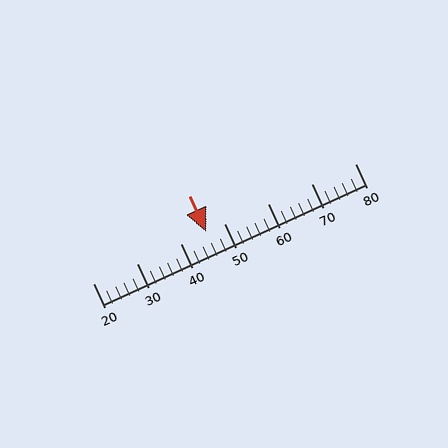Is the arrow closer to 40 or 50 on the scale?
The arrow is closer to 50.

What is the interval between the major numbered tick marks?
The major tick marks are spaced 10 units apart.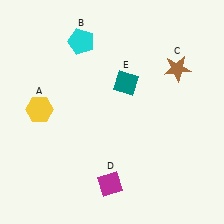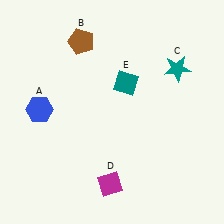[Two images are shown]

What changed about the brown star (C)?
In Image 1, C is brown. In Image 2, it changed to teal.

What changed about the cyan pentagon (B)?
In Image 1, B is cyan. In Image 2, it changed to brown.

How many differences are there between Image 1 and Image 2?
There are 3 differences between the two images.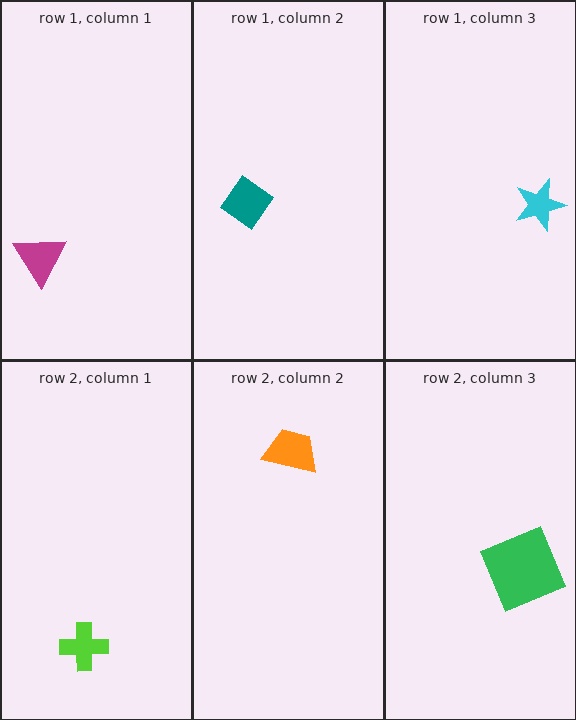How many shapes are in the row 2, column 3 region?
1.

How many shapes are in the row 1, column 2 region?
1.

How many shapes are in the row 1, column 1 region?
1.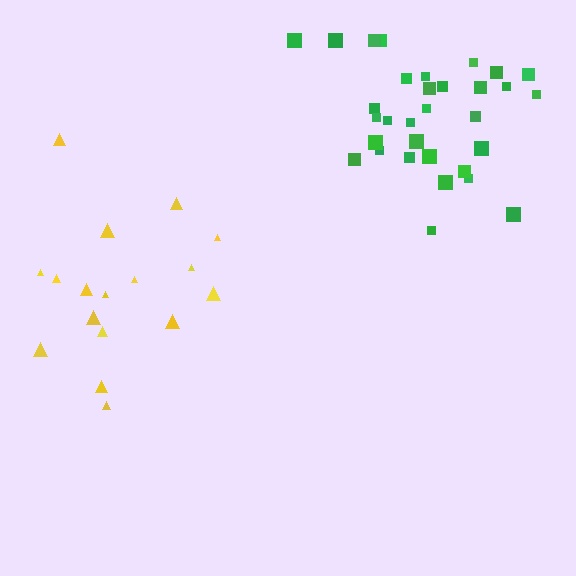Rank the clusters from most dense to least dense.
green, yellow.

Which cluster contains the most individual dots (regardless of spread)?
Green (32).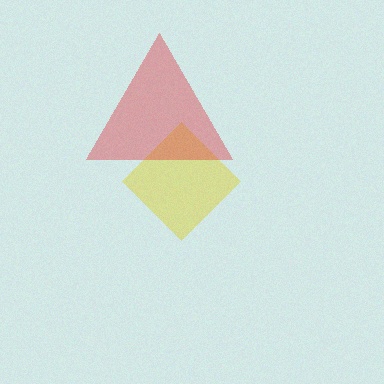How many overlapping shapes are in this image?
There are 2 overlapping shapes in the image.